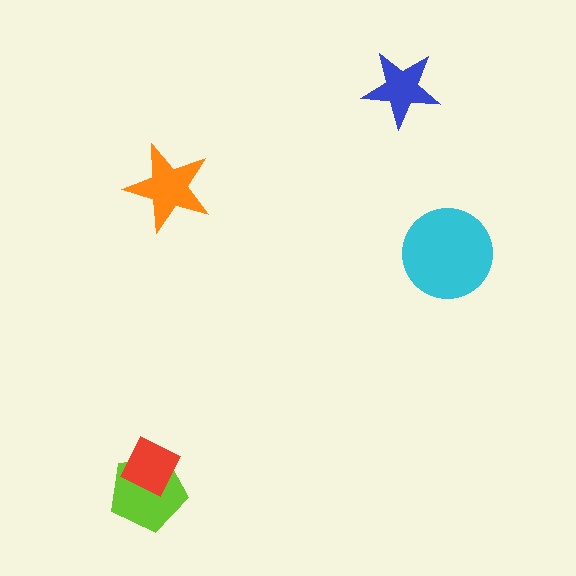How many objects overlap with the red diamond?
1 object overlaps with the red diamond.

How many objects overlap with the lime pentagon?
1 object overlaps with the lime pentagon.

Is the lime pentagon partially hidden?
Yes, it is partially covered by another shape.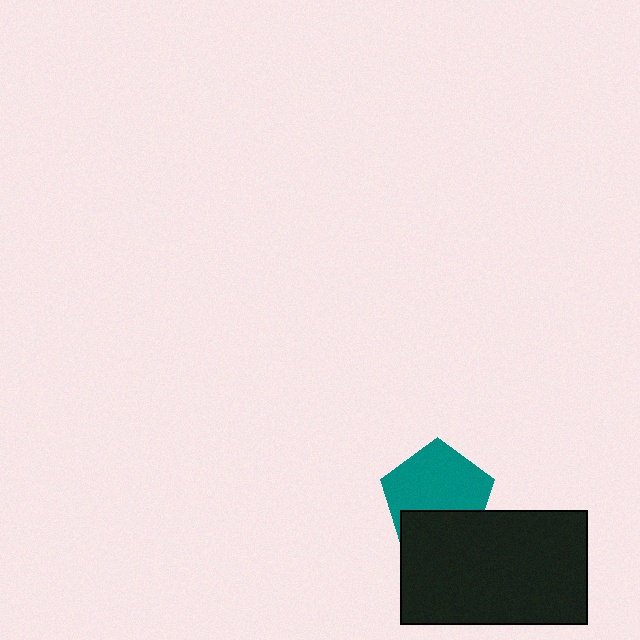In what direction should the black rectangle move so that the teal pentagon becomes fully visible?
The black rectangle should move down. That is the shortest direction to clear the overlap and leave the teal pentagon fully visible.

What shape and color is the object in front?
The object in front is a black rectangle.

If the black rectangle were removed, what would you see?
You would see the complete teal pentagon.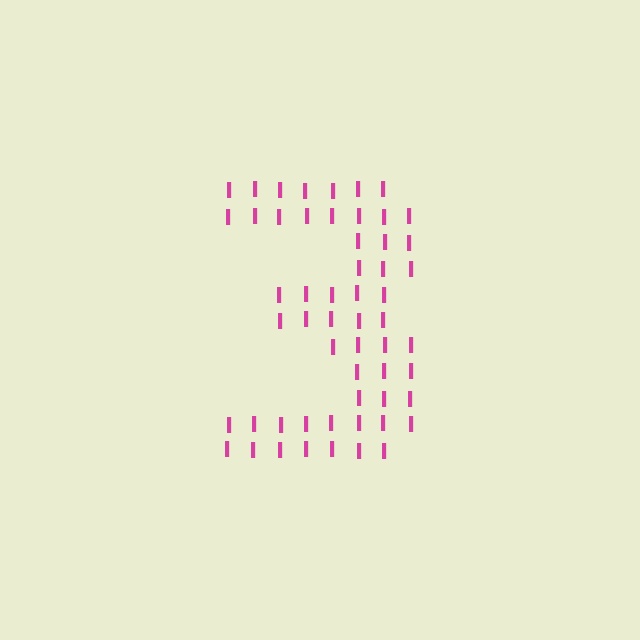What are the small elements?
The small elements are letter I's.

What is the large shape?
The large shape is the digit 3.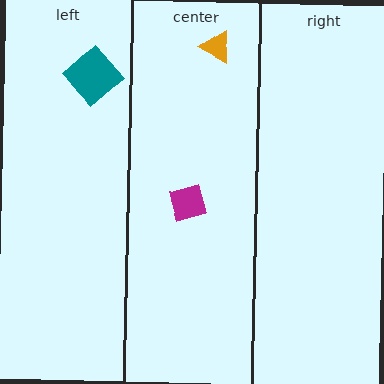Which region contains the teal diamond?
The left region.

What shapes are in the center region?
The orange triangle, the magenta square.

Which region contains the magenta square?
The center region.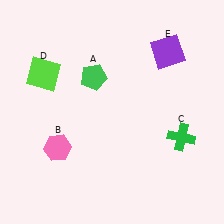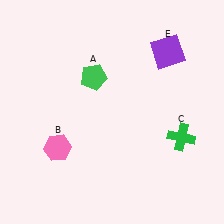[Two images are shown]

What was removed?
The lime square (D) was removed in Image 2.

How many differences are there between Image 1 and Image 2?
There is 1 difference between the two images.